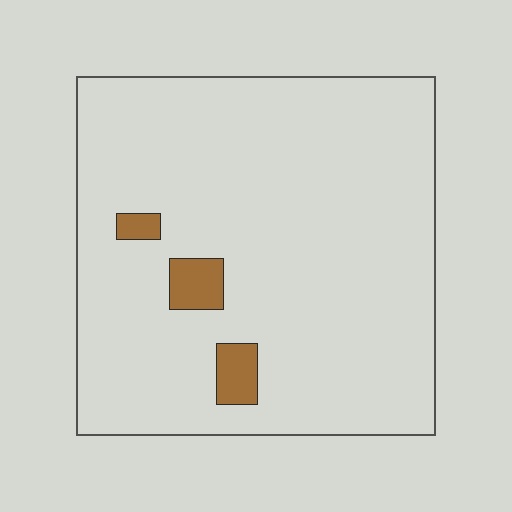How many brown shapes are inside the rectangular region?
3.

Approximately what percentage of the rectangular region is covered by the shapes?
Approximately 5%.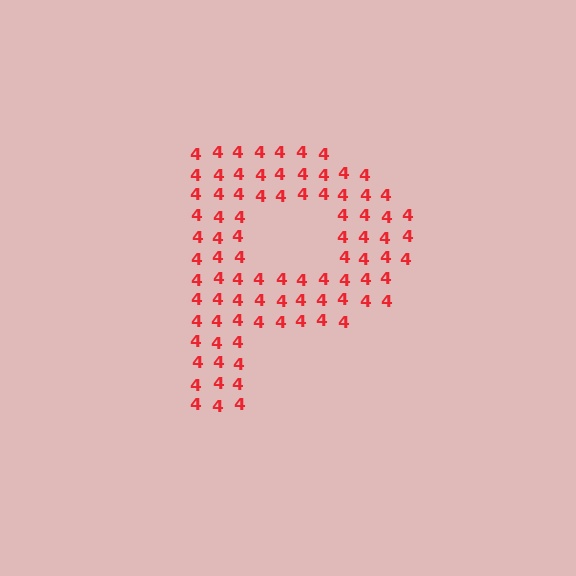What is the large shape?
The large shape is the letter P.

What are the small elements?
The small elements are digit 4's.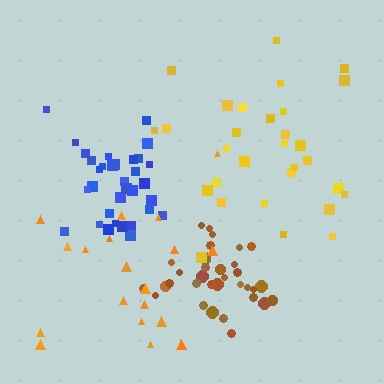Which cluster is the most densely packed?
Brown.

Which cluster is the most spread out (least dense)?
Orange.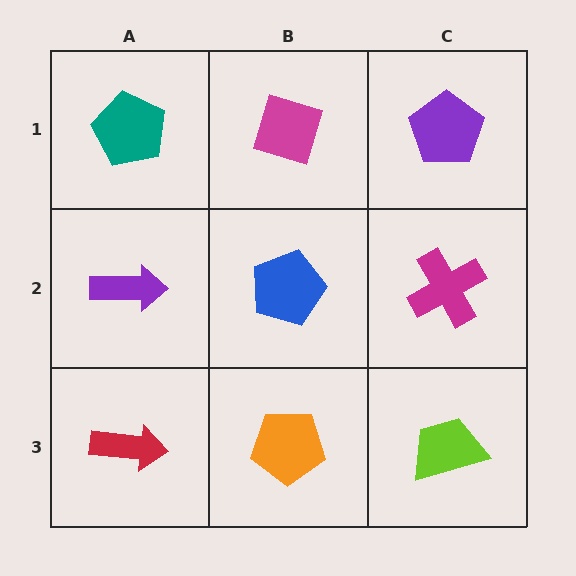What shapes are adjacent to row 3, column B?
A blue pentagon (row 2, column B), a red arrow (row 3, column A), a lime trapezoid (row 3, column C).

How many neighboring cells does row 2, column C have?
3.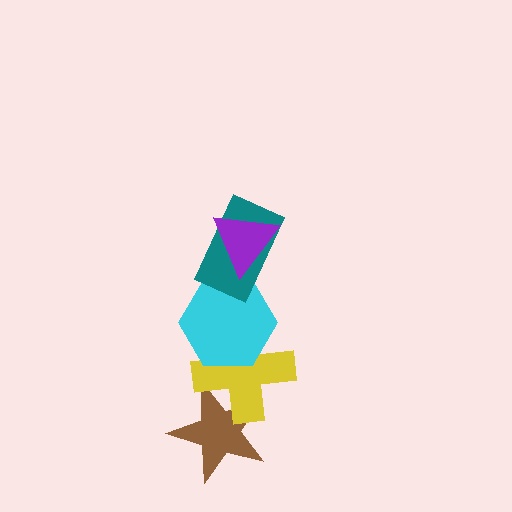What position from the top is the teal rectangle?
The teal rectangle is 2nd from the top.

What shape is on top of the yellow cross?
The cyan hexagon is on top of the yellow cross.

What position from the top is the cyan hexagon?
The cyan hexagon is 3rd from the top.